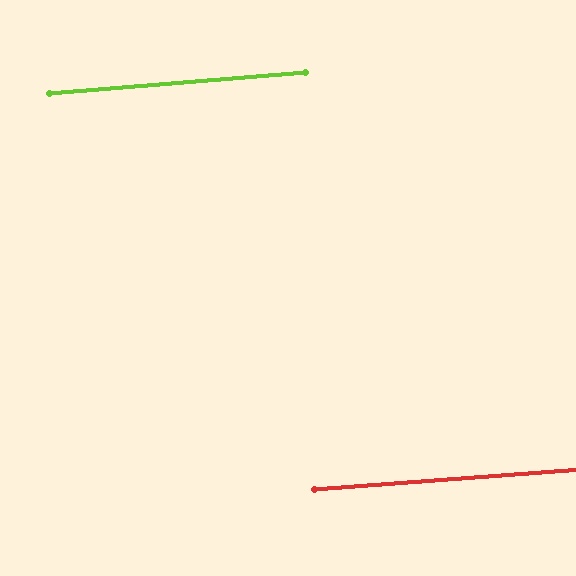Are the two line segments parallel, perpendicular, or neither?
Parallel — their directions differ by only 0.5°.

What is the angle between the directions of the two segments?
Approximately 1 degree.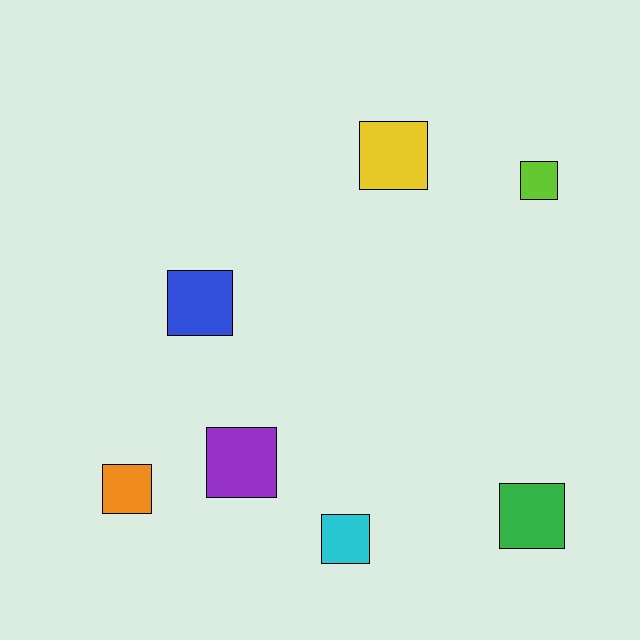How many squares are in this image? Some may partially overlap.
There are 7 squares.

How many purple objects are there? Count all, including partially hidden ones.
There is 1 purple object.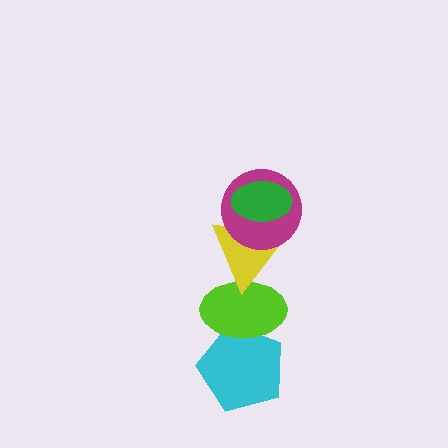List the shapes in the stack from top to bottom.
From top to bottom: the green ellipse, the magenta circle, the yellow triangle, the lime ellipse, the cyan pentagon.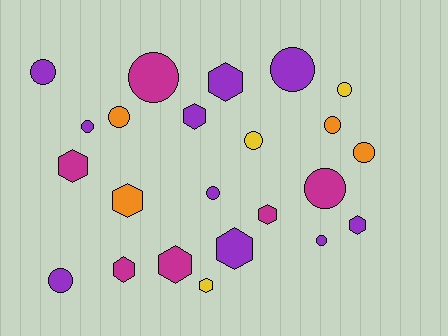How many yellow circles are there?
There are 2 yellow circles.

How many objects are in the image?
There are 23 objects.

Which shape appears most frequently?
Circle, with 13 objects.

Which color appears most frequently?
Purple, with 10 objects.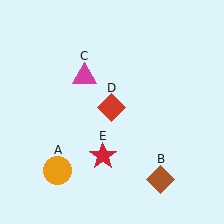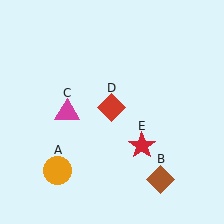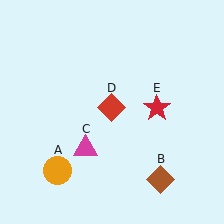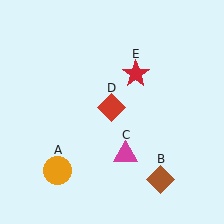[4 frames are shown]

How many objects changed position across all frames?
2 objects changed position: magenta triangle (object C), red star (object E).